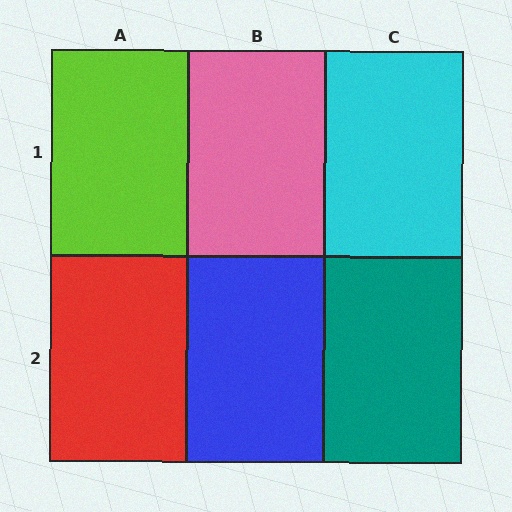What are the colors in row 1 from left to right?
Lime, pink, cyan.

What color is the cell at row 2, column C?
Teal.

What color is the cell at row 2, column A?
Red.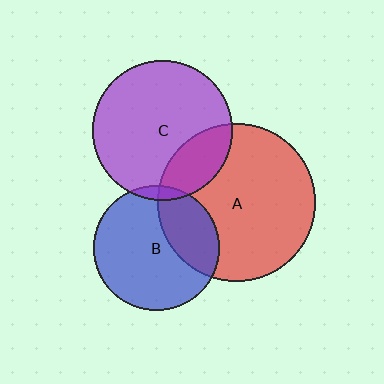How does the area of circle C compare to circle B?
Approximately 1.3 times.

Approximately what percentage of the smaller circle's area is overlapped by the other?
Approximately 20%.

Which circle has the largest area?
Circle A (red).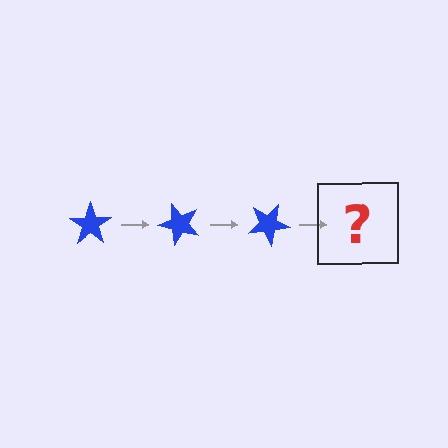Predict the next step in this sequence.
The next step is a blue star rotated 150 degrees.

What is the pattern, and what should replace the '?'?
The pattern is that the star rotates 50 degrees each step. The '?' should be a blue star rotated 150 degrees.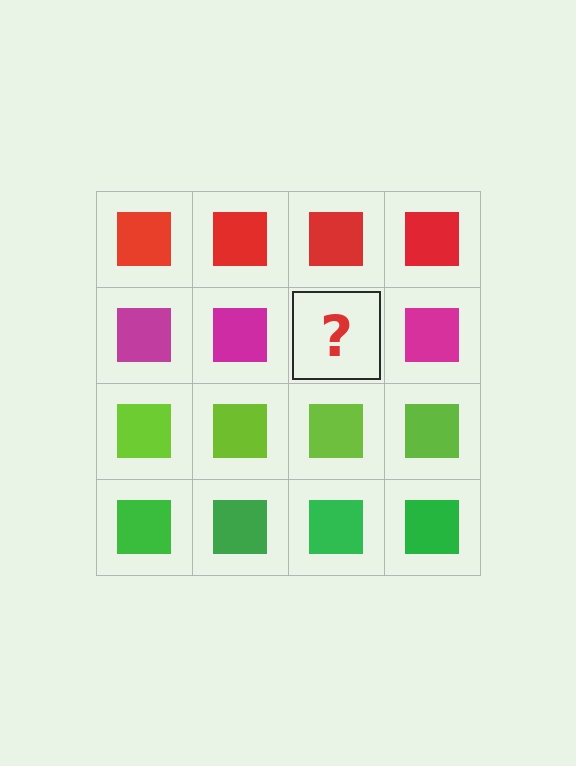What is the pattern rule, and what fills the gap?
The rule is that each row has a consistent color. The gap should be filled with a magenta square.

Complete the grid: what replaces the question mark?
The question mark should be replaced with a magenta square.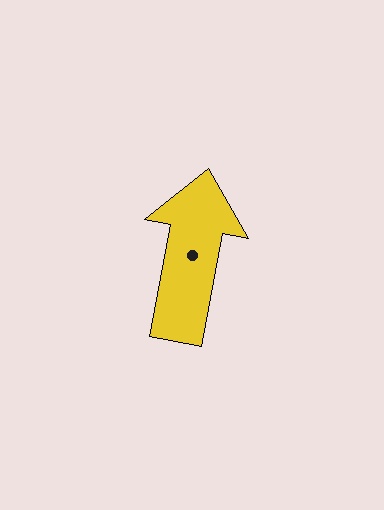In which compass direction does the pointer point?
North.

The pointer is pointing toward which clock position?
Roughly 12 o'clock.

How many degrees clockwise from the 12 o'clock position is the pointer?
Approximately 11 degrees.